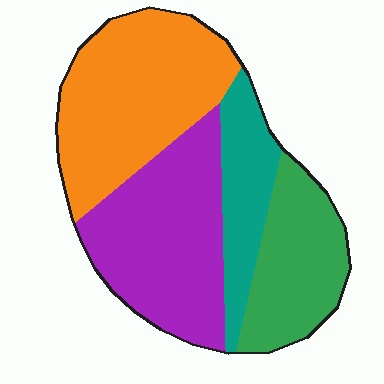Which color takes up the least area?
Teal, at roughly 15%.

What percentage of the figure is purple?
Purple covers about 30% of the figure.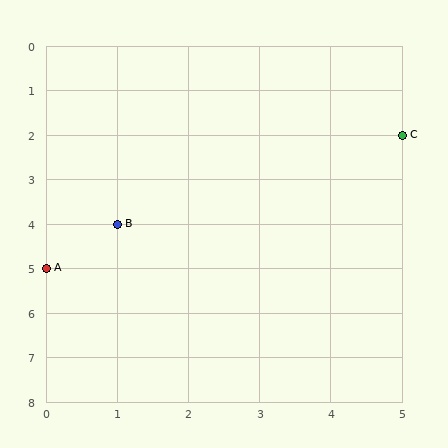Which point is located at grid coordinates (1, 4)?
Point B is at (1, 4).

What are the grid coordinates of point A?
Point A is at grid coordinates (0, 5).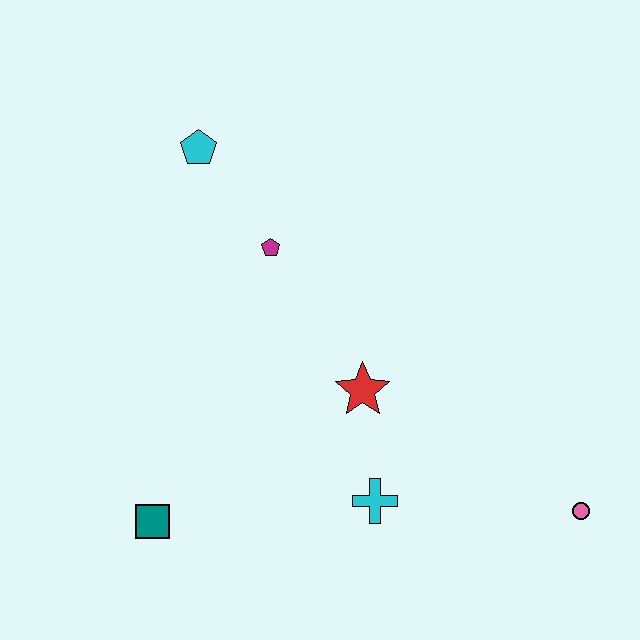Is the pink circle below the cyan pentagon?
Yes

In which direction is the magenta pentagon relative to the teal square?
The magenta pentagon is above the teal square.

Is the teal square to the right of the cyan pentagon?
No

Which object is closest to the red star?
The cyan cross is closest to the red star.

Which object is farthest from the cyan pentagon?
The pink circle is farthest from the cyan pentagon.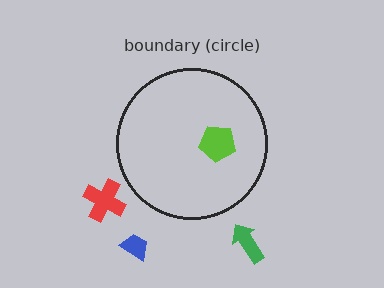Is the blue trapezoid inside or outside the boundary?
Outside.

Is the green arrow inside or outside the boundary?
Outside.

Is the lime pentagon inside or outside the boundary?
Inside.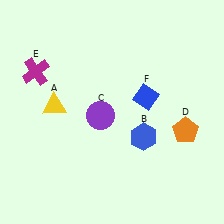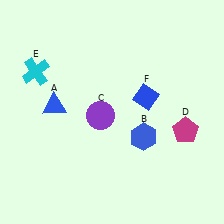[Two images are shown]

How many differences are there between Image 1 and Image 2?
There are 3 differences between the two images.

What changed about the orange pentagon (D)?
In Image 1, D is orange. In Image 2, it changed to magenta.